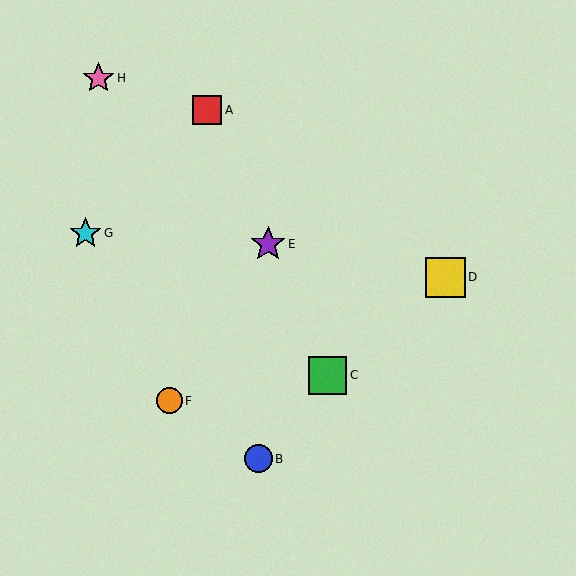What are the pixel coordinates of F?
Object F is at (169, 401).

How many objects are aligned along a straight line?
3 objects (A, C, E) are aligned along a straight line.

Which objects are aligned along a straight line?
Objects A, C, E are aligned along a straight line.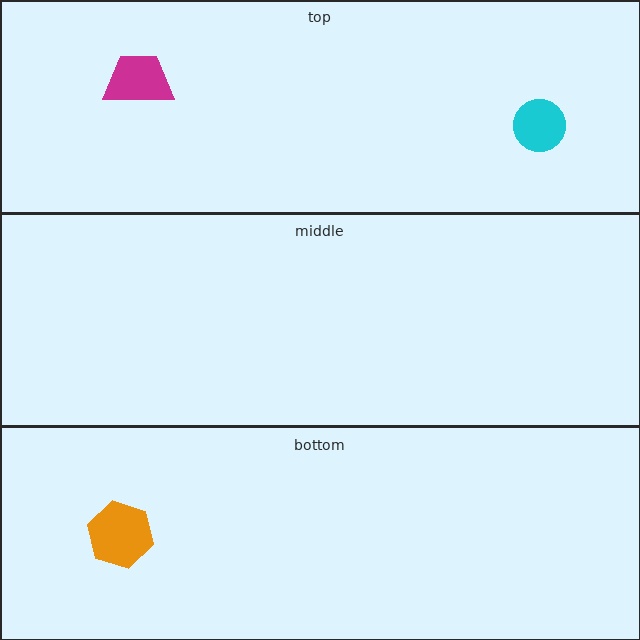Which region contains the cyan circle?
The top region.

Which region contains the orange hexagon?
The bottom region.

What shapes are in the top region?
The cyan circle, the magenta trapezoid.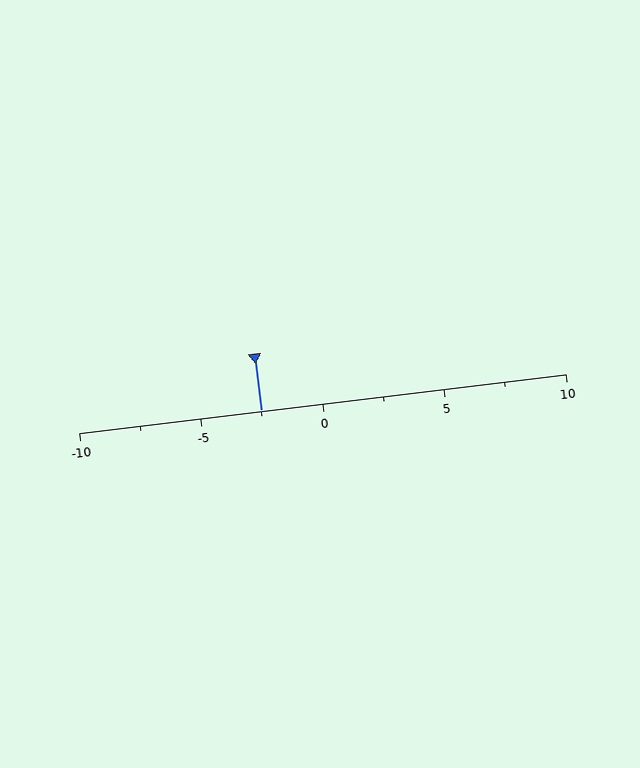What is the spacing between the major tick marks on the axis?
The major ticks are spaced 5 apart.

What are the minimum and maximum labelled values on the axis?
The axis runs from -10 to 10.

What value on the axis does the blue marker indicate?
The marker indicates approximately -2.5.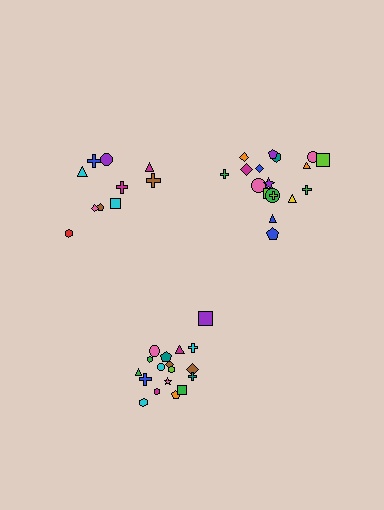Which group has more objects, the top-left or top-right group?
The top-right group.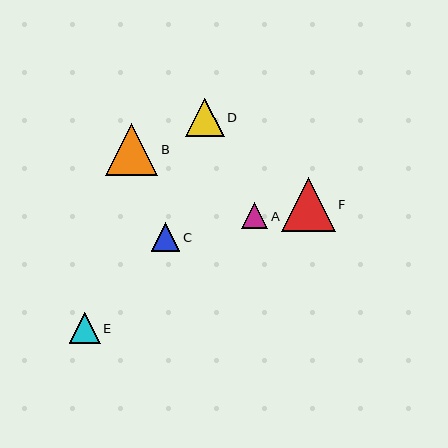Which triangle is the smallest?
Triangle A is the smallest with a size of approximately 26 pixels.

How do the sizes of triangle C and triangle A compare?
Triangle C and triangle A are approximately the same size.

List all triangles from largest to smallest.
From largest to smallest: F, B, D, E, C, A.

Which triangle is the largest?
Triangle F is the largest with a size of approximately 53 pixels.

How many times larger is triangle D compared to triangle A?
Triangle D is approximately 1.5 times the size of triangle A.